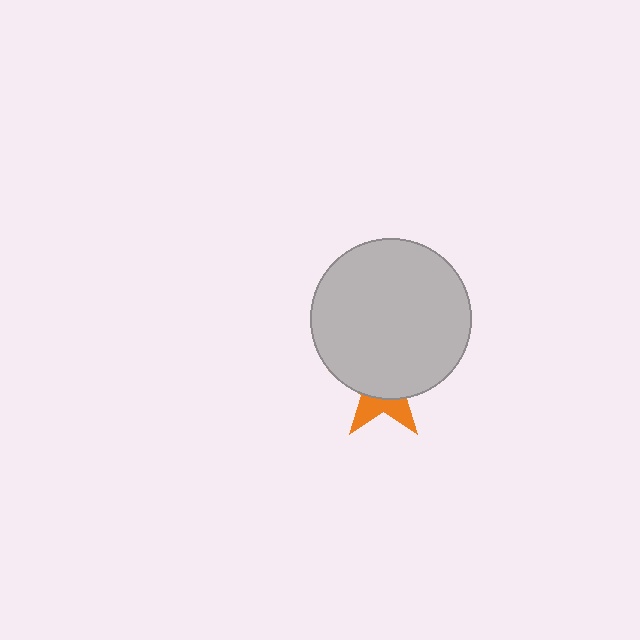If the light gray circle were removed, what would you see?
You would see the complete orange star.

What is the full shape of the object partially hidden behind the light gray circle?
The partially hidden object is an orange star.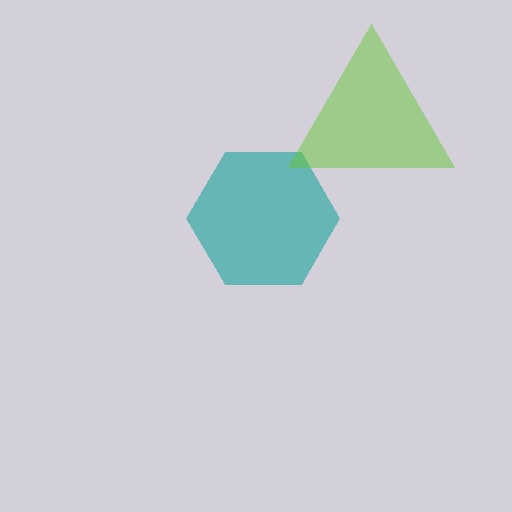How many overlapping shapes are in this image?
There are 2 overlapping shapes in the image.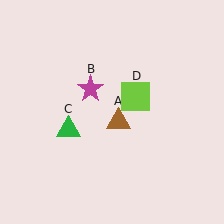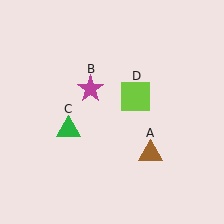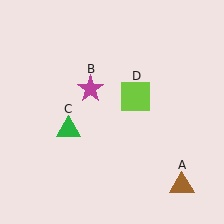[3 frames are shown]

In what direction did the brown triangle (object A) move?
The brown triangle (object A) moved down and to the right.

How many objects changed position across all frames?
1 object changed position: brown triangle (object A).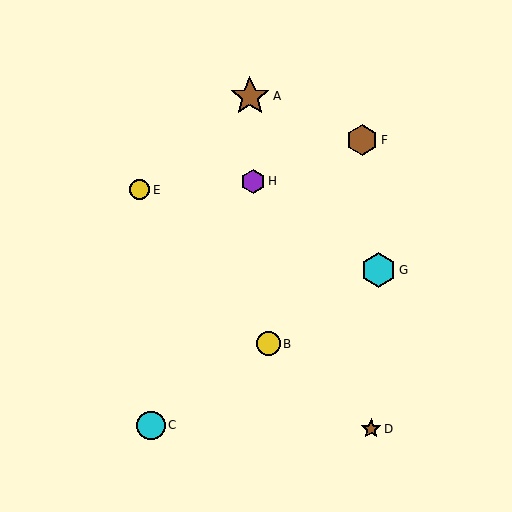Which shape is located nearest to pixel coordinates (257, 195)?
The purple hexagon (labeled H) at (253, 181) is nearest to that location.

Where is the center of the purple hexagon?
The center of the purple hexagon is at (253, 181).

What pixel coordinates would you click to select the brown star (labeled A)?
Click at (250, 96) to select the brown star A.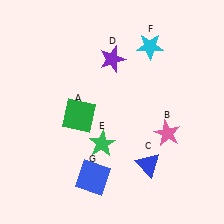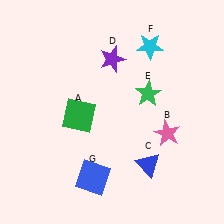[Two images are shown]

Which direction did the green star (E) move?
The green star (E) moved up.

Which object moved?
The green star (E) moved up.